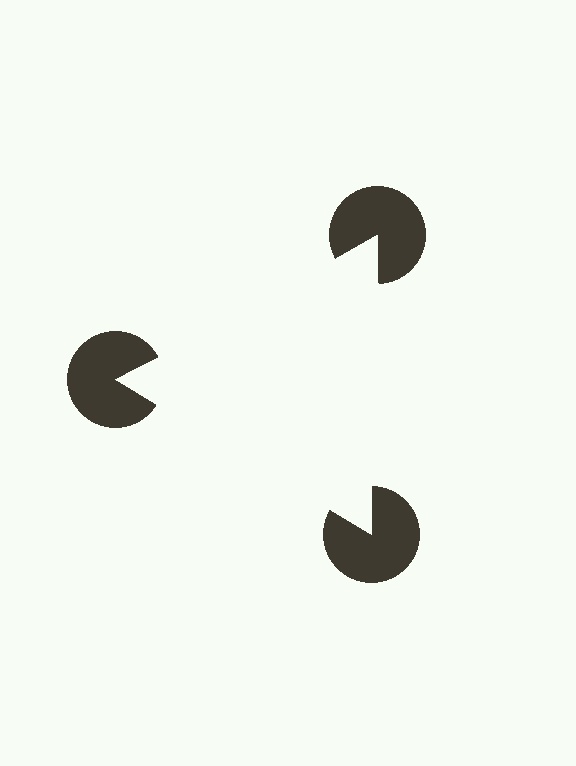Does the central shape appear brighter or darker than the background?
It typically appears slightly brighter than the background, even though no actual brightness change is drawn.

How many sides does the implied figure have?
3 sides.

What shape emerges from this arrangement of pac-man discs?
An illusory triangle — its edges are inferred from the aligned wedge cuts in the pac-man discs, not physically drawn.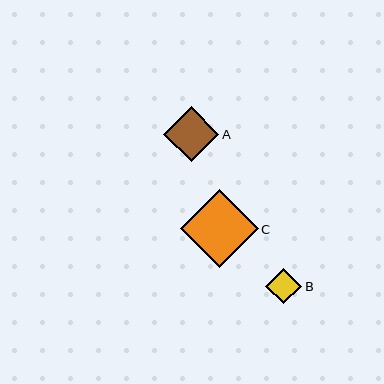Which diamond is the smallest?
Diamond B is the smallest with a size of approximately 36 pixels.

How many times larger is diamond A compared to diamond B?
Diamond A is approximately 1.5 times the size of diamond B.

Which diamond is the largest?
Diamond C is the largest with a size of approximately 78 pixels.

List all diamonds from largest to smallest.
From largest to smallest: C, A, B.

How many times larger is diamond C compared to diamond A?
Diamond C is approximately 1.4 times the size of diamond A.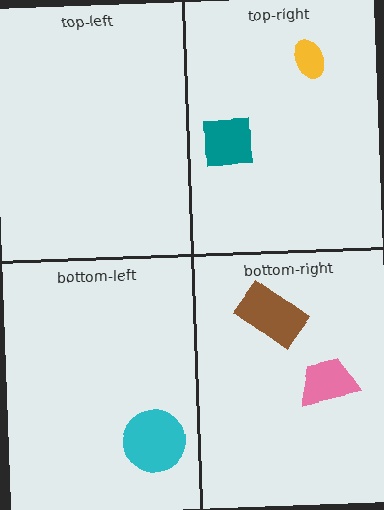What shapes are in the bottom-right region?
The pink trapezoid, the brown rectangle.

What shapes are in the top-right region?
The yellow ellipse, the teal square.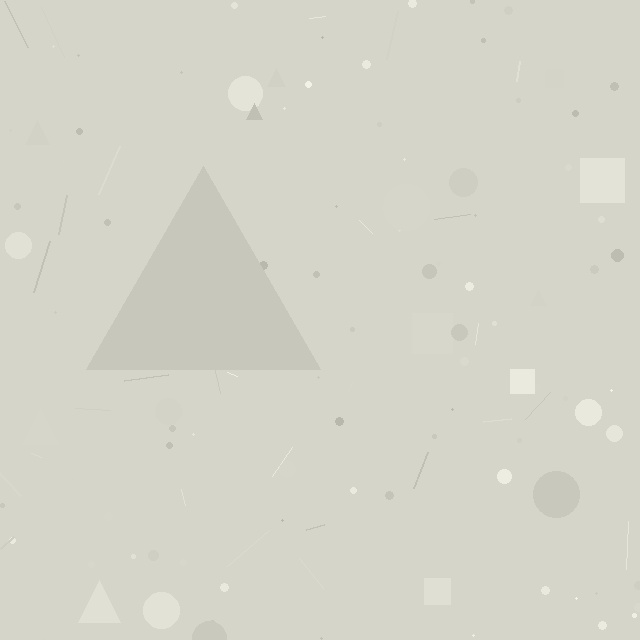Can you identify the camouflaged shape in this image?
The camouflaged shape is a triangle.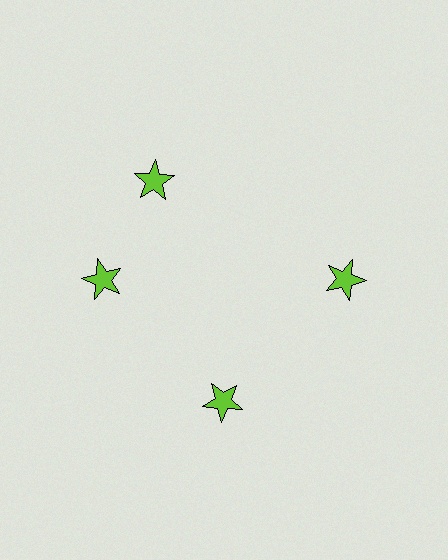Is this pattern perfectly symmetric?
No. The 4 lime stars are arranged in a ring, but one element near the 12 o'clock position is rotated out of alignment along the ring, breaking the 4-fold rotational symmetry.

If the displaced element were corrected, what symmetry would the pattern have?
It would have 4-fold rotational symmetry — the pattern would map onto itself every 90 degrees.